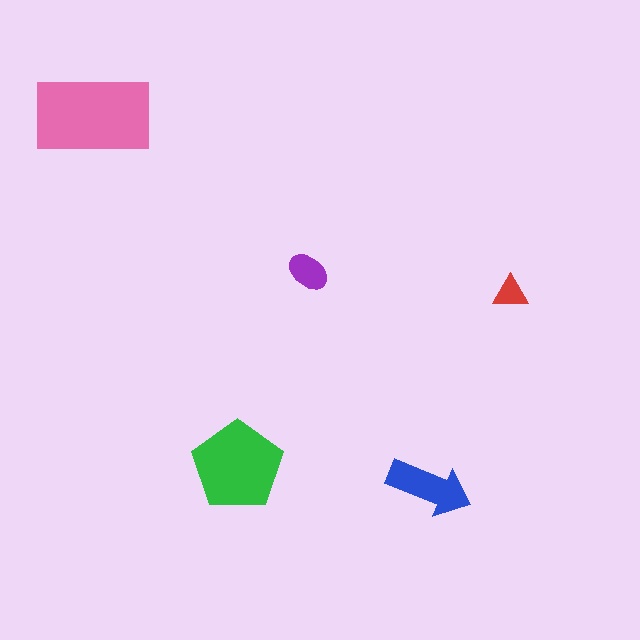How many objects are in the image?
There are 5 objects in the image.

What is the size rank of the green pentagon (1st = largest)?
2nd.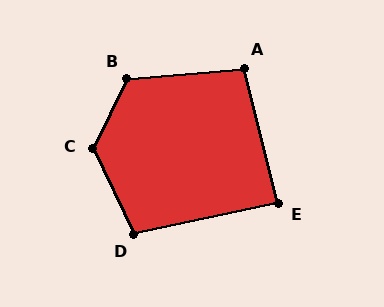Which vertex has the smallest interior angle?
E, at approximately 88 degrees.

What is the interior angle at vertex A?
Approximately 99 degrees (obtuse).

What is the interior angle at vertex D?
Approximately 104 degrees (obtuse).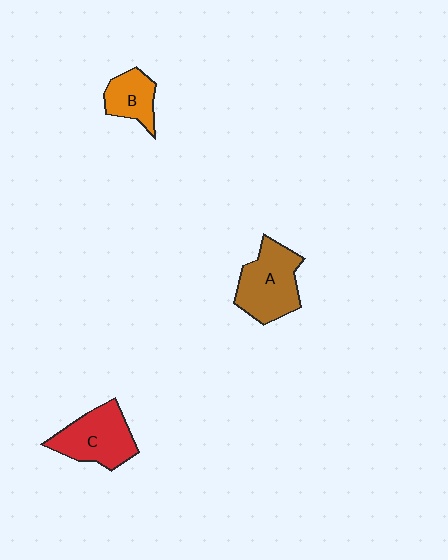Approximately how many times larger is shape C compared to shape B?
Approximately 1.6 times.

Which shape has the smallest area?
Shape B (orange).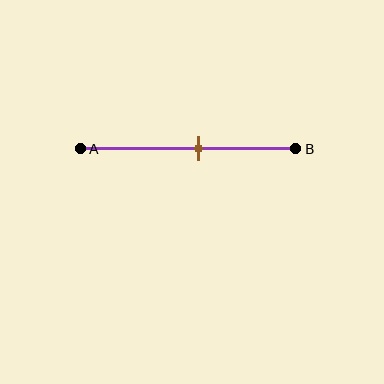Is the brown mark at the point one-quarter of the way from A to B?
No, the mark is at about 55% from A, not at the 25% one-quarter point.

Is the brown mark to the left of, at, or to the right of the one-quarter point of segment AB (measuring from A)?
The brown mark is to the right of the one-quarter point of segment AB.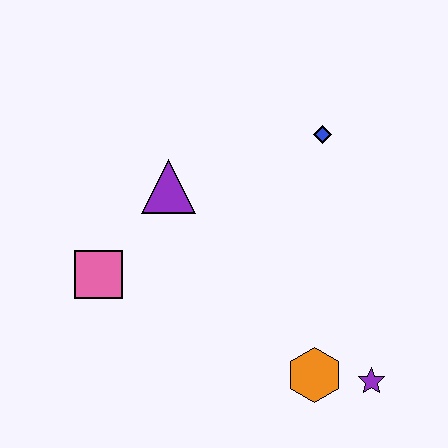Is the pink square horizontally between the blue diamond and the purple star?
No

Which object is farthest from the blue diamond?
The pink square is farthest from the blue diamond.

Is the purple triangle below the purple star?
No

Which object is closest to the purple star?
The orange hexagon is closest to the purple star.